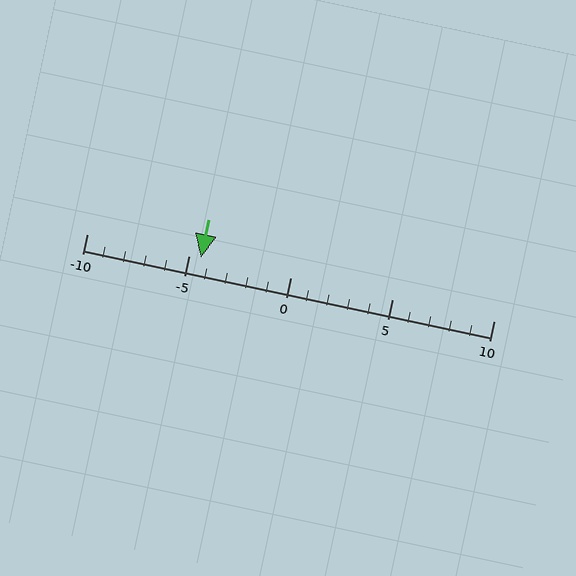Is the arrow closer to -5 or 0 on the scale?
The arrow is closer to -5.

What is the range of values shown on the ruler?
The ruler shows values from -10 to 10.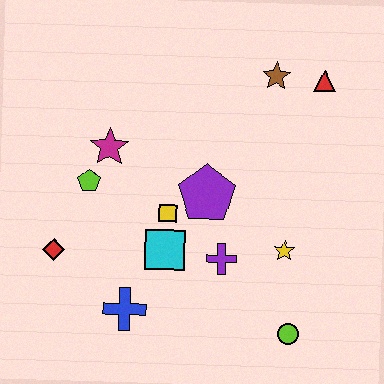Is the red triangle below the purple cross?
No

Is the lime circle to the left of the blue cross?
No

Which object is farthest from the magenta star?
The lime circle is farthest from the magenta star.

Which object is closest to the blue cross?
The cyan square is closest to the blue cross.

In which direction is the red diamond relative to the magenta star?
The red diamond is below the magenta star.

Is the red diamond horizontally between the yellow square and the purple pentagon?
No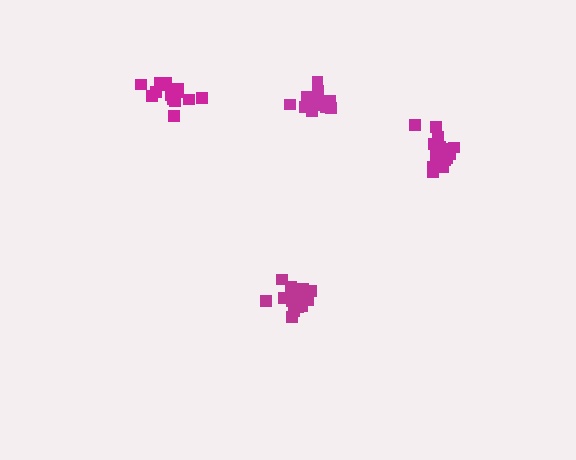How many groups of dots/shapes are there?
There are 4 groups.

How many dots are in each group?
Group 1: 16 dots, Group 2: 20 dots, Group 3: 18 dots, Group 4: 16 dots (70 total).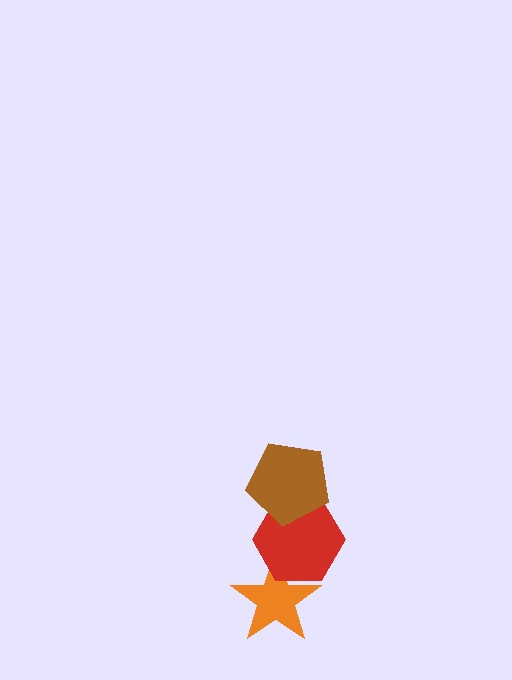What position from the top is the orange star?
The orange star is 3rd from the top.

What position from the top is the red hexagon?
The red hexagon is 2nd from the top.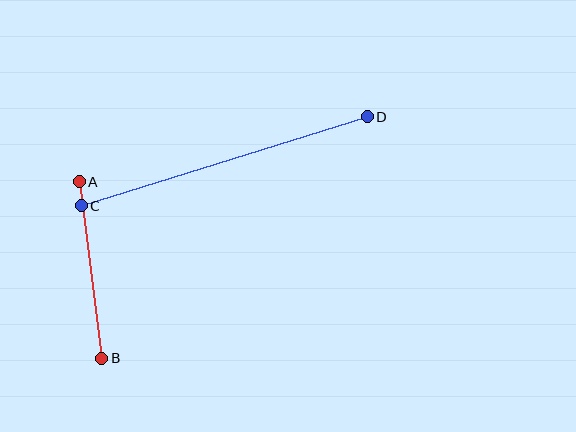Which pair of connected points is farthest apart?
Points C and D are farthest apart.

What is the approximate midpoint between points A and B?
The midpoint is at approximately (91, 270) pixels.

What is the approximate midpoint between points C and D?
The midpoint is at approximately (224, 161) pixels.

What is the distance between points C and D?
The distance is approximately 299 pixels.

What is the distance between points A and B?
The distance is approximately 178 pixels.